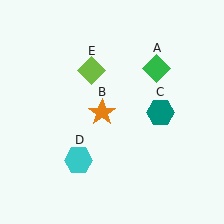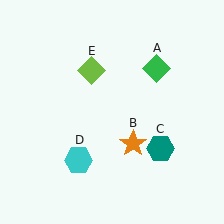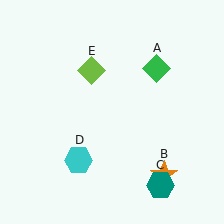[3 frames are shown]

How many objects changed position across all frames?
2 objects changed position: orange star (object B), teal hexagon (object C).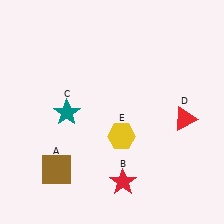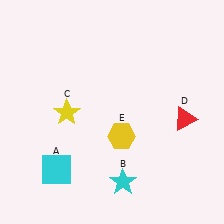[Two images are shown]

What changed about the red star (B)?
In Image 1, B is red. In Image 2, it changed to cyan.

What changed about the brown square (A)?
In Image 1, A is brown. In Image 2, it changed to cyan.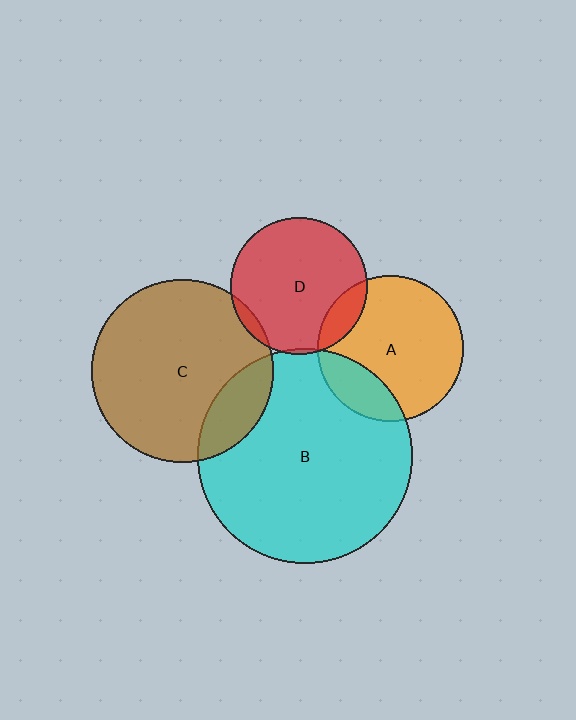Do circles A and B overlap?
Yes.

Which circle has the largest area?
Circle B (cyan).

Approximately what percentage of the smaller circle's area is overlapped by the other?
Approximately 20%.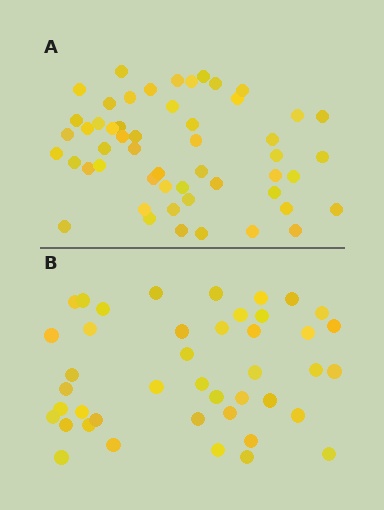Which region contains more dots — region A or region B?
Region A (the top region) has more dots.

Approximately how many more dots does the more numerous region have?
Region A has roughly 10 or so more dots than region B.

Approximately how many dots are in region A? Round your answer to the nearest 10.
About 50 dots. (The exact count is 53, which rounds to 50.)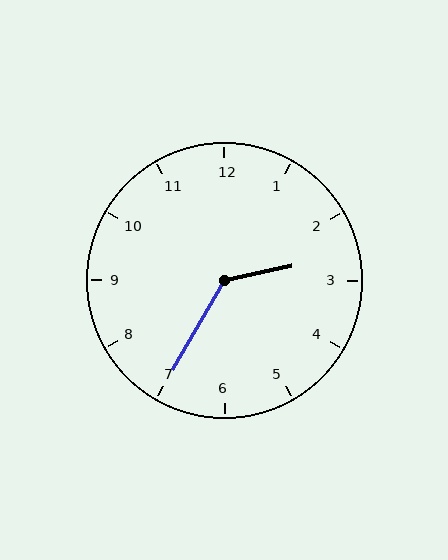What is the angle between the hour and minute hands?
Approximately 132 degrees.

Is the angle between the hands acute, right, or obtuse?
It is obtuse.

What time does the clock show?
2:35.